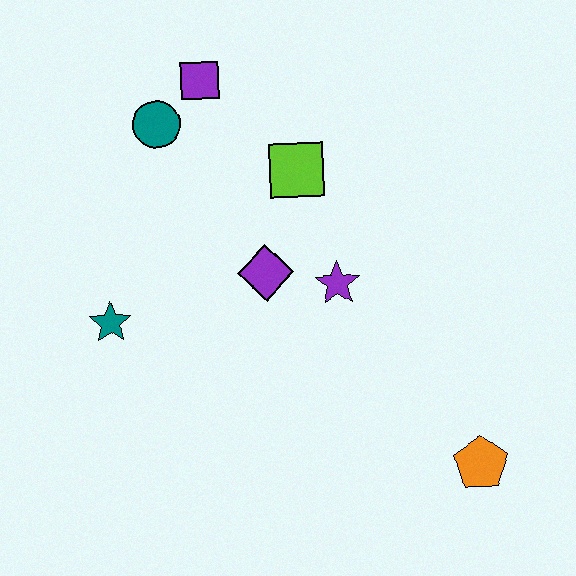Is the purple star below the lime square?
Yes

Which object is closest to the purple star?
The purple diamond is closest to the purple star.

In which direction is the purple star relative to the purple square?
The purple star is below the purple square.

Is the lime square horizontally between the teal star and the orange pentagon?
Yes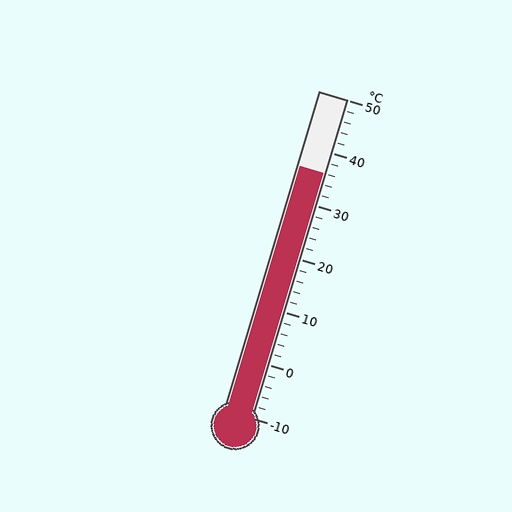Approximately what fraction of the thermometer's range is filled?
The thermometer is filled to approximately 75% of its range.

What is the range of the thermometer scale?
The thermometer scale ranges from -10°C to 50°C.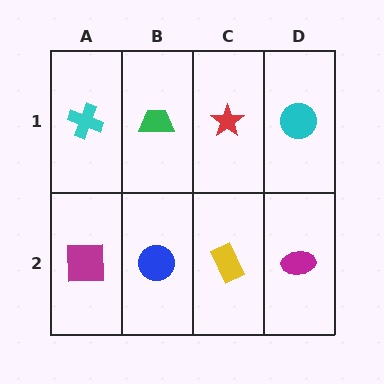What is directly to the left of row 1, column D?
A red star.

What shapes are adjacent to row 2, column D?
A cyan circle (row 1, column D), a yellow rectangle (row 2, column C).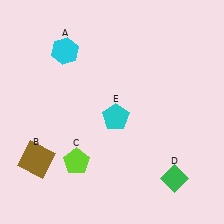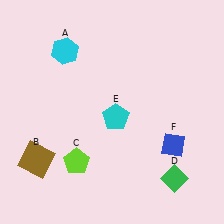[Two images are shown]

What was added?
A blue diamond (F) was added in Image 2.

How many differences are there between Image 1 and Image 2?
There is 1 difference between the two images.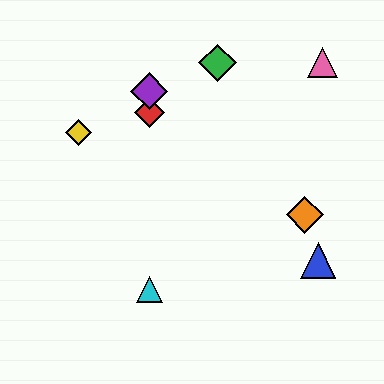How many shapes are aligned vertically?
3 shapes (the red diamond, the purple diamond, the cyan triangle) are aligned vertically.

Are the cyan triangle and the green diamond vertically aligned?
No, the cyan triangle is at x≈149 and the green diamond is at x≈218.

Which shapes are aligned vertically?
The red diamond, the purple diamond, the cyan triangle are aligned vertically.